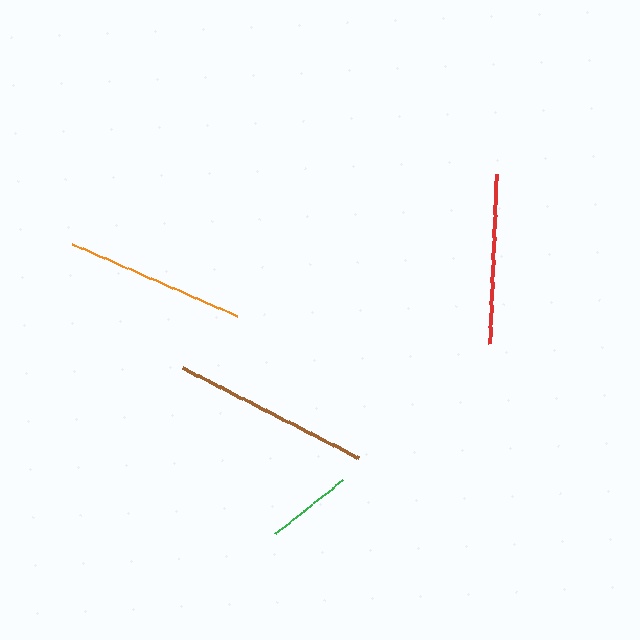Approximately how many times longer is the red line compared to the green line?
The red line is approximately 2.0 times the length of the green line.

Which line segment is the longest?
The brown line is the longest at approximately 198 pixels.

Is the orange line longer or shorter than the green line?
The orange line is longer than the green line.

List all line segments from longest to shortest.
From longest to shortest: brown, orange, red, green.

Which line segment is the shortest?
The green line is the shortest at approximately 87 pixels.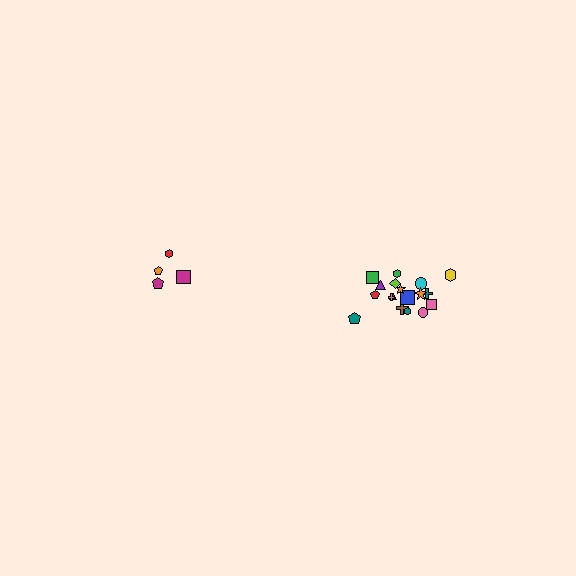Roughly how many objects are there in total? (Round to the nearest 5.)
Roughly 20 objects in total.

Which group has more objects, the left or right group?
The right group.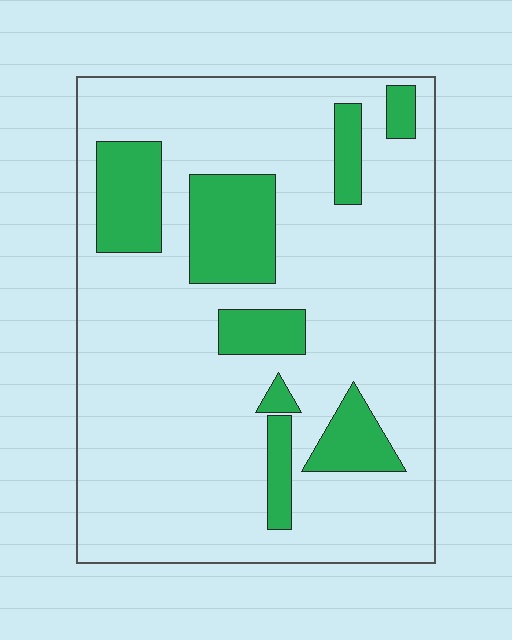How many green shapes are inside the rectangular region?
8.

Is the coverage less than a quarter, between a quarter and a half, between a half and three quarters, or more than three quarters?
Less than a quarter.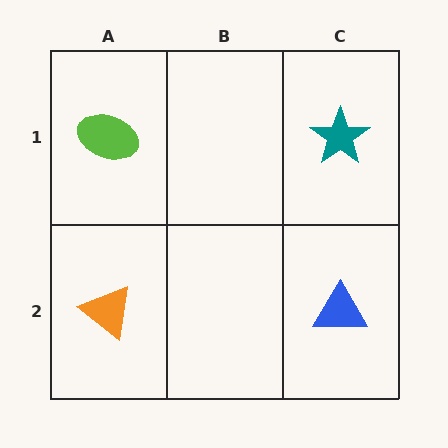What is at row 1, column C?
A teal star.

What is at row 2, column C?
A blue triangle.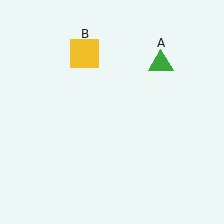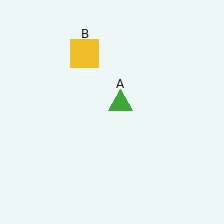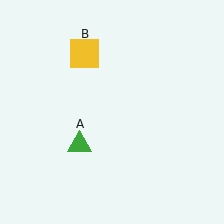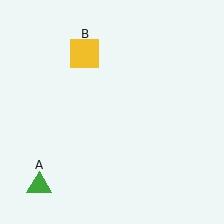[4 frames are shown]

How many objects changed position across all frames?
1 object changed position: green triangle (object A).